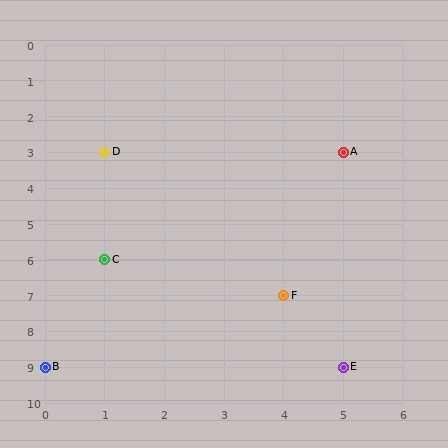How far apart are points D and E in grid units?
Points D and E are 4 columns and 6 rows apart (about 7.2 grid units diagonally).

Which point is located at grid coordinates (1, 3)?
Point D is at (1, 3).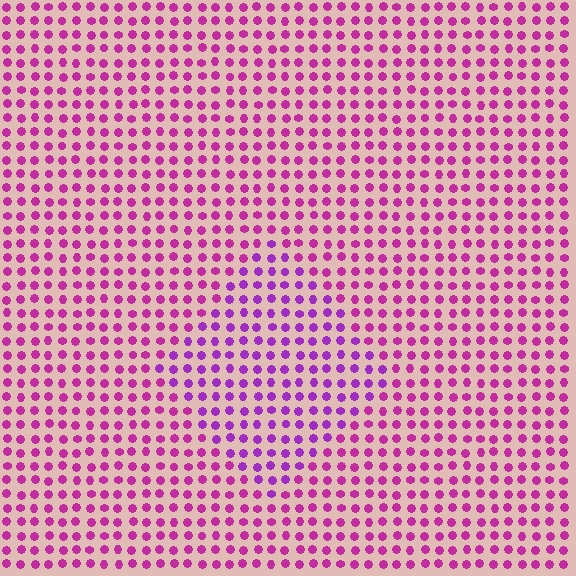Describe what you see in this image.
The image is filled with small magenta elements in a uniform arrangement. A diamond-shaped region is visible where the elements are tinted to a slightly different hue, forming a subtle color boundary.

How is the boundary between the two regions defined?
The boundary is defined purely by a slight shift in hue (about 26 degrees). Spacing, size, and orientation are identical on both sides.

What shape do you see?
I see a diamond.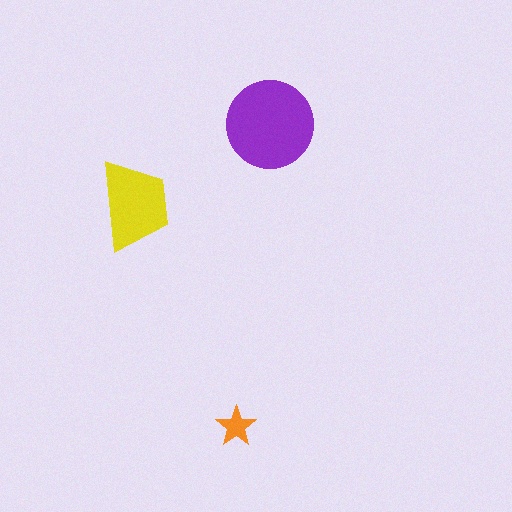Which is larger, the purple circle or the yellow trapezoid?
The purple circle.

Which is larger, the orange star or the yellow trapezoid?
The yellow trapezoid.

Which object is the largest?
The purple circle.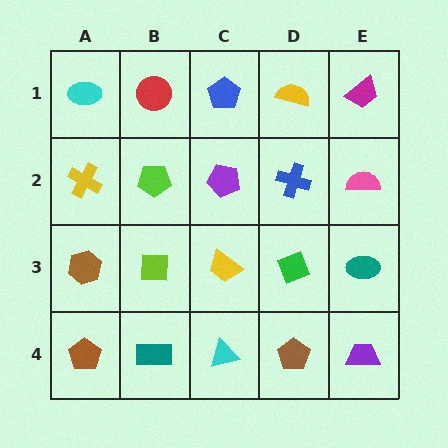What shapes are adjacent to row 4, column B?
A lime square (row 3, column B), a brown pentagon (row 4, column A), a cyan triangle (row 4, column C).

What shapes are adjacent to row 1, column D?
A blue cross (row 2, column D), a blue pentagon (row 1, column C), a magenta trapezoid (row 1, column E).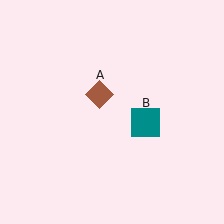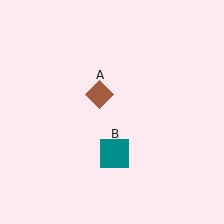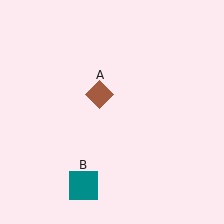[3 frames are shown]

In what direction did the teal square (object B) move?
The teal square (object B) moved down and to the left.